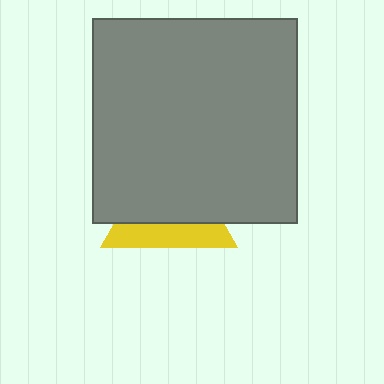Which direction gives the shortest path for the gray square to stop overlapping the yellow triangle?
Moving up gives the shortest separation.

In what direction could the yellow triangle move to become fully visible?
The yellow triangle could move down. That would shift it out from behind the gray square entirely.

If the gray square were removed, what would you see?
You would see the complete yellow triangle.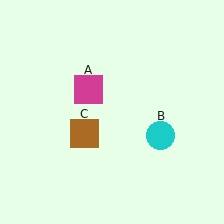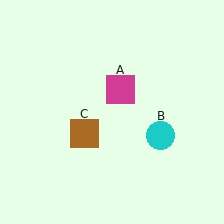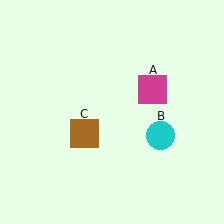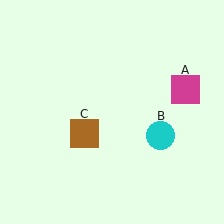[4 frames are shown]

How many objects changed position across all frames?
1 object changed position: magenta square (object A).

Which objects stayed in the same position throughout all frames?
Cyan circle (object B) and brown square (object C) remained stationary.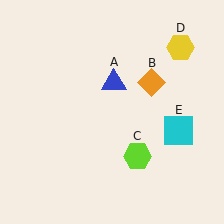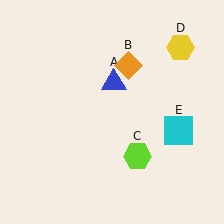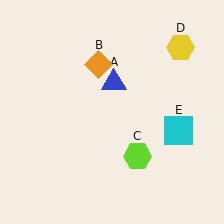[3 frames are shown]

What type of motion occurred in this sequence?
The orange diamond (object B) rotated counterclockwise around the center of the scene.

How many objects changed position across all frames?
1 object changed position: orange diamond (object B).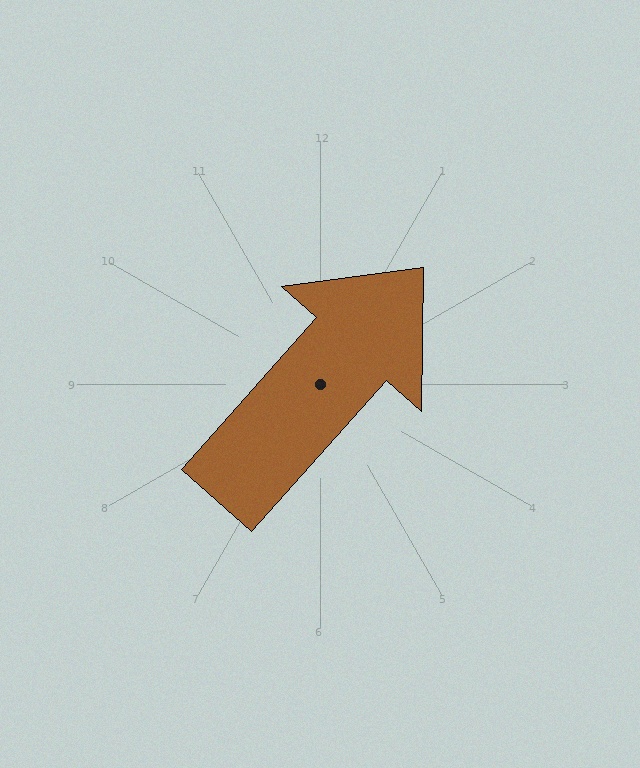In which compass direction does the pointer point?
Northeast.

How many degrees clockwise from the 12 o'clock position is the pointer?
Approximately 42 degrees.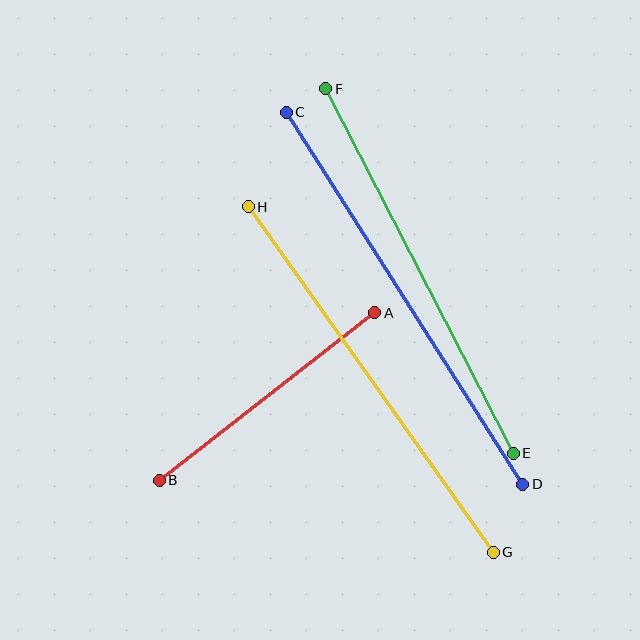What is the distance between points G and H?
The distance is approximately 424 pixels.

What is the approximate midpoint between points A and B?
The midpoint is at approximately (267, 396) pixels.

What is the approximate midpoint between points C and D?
The midpoint is at approximately (405, 298) pixels.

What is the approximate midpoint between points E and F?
The midpoint is at approximately (419, 271) pixels.